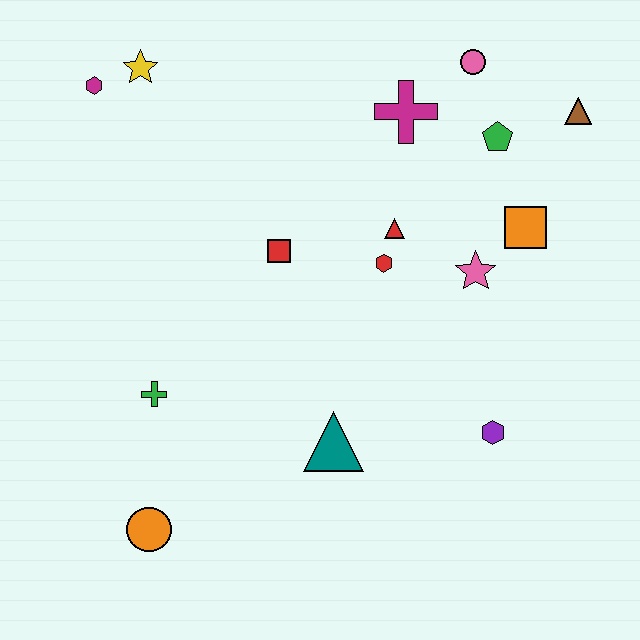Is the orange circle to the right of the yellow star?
Yes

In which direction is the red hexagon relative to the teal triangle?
The red hexagon is above the teal triangle.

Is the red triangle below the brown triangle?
Yes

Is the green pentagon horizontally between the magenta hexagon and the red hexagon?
No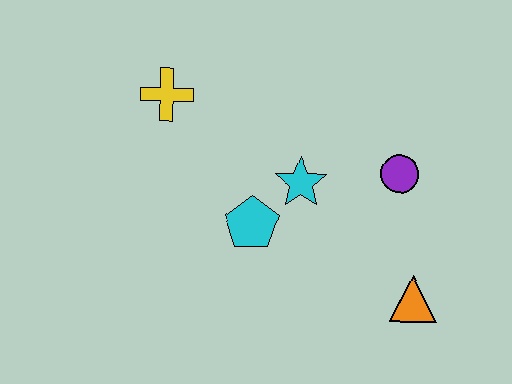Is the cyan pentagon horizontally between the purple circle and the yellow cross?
Yes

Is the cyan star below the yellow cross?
Yes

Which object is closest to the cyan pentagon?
The cyan star is closest to the cyan pentagon.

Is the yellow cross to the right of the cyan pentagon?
No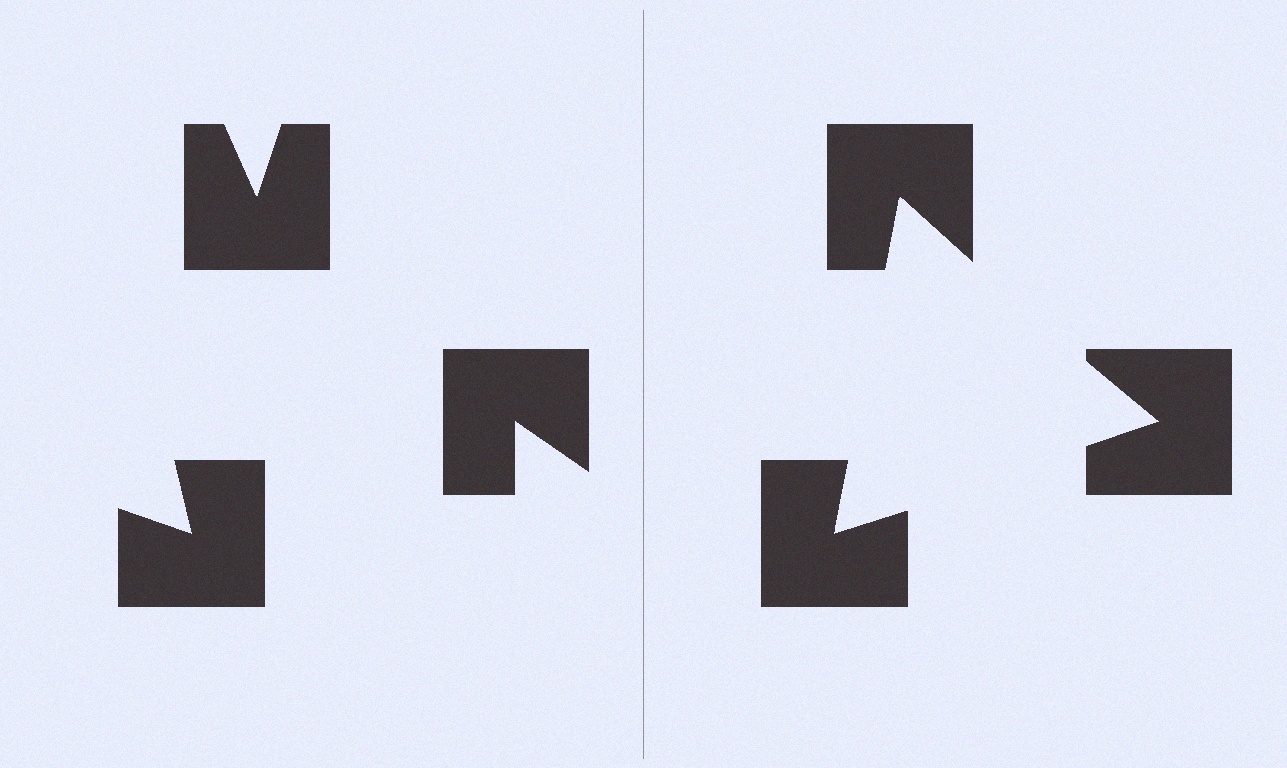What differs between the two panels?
The notched squares are positioned identically on both sides; only the wedge orientations differ. On the right they align to a triangle; on the left they are misaligned.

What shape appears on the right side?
An illusory triangle.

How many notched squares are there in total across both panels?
6 — 3 on each side.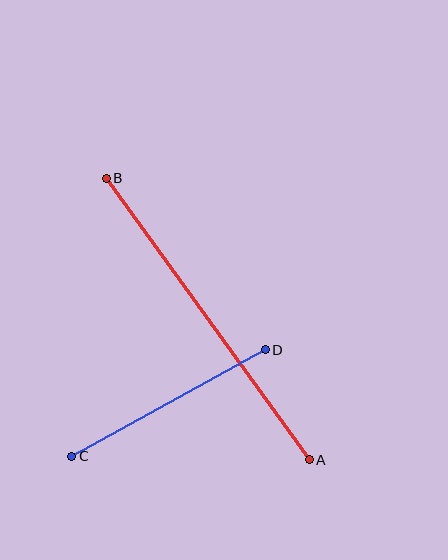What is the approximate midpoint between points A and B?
The midpoint is at approximately (208, 319) pixels.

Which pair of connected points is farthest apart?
Points A and B are farthest apart.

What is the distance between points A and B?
The distance is approximately 347 pixels.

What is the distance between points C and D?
The distance is approximately 221 pixels.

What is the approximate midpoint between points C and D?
The midpoint is at approximately (168, 403) pixels.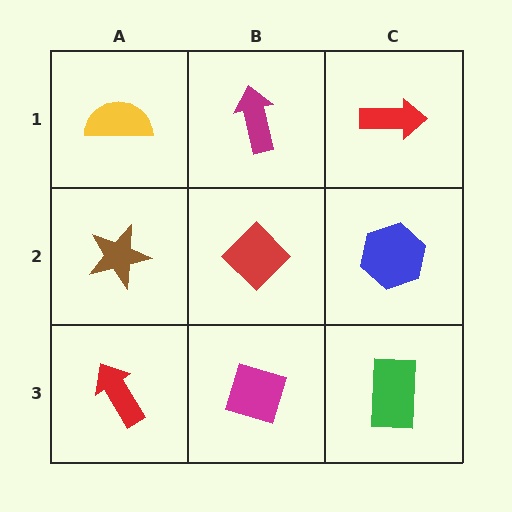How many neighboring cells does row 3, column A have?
2.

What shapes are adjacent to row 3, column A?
A brown star (row 2, column A), a magenta diamond (row 3, column B).